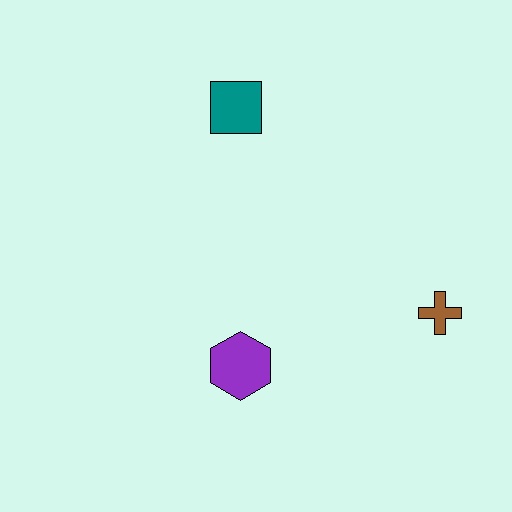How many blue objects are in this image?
There are no blue objects.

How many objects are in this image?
There are 3 objects.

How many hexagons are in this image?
There is 1 hexagon.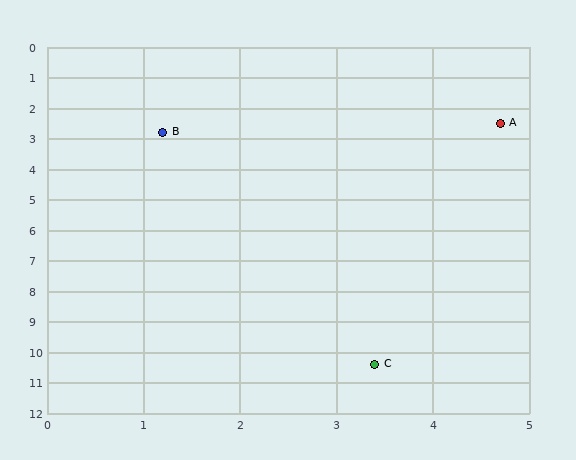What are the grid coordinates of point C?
Point C is at approximately (3.4, 10.4).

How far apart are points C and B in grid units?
Points C and B are about 7.9 grid units apart.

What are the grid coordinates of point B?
Point B is at approximately (1.2, 2.8).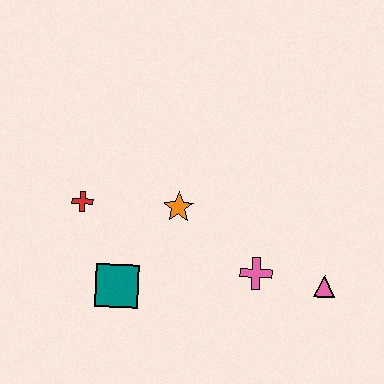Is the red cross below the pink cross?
No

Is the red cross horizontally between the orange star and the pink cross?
No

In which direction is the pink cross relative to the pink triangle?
The pink cross is to the left of the pink triangle.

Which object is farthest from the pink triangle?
The red cross is farthest from the pink triangle.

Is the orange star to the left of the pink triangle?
Yes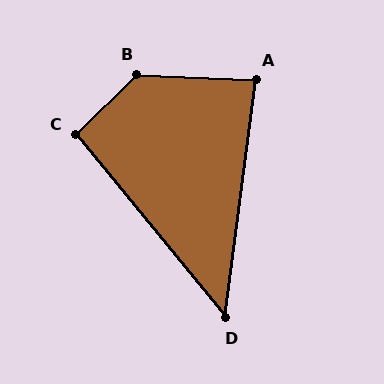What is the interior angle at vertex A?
Approximately 85 degrees (acute).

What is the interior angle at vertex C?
Approximately 95 degrees (obtuse).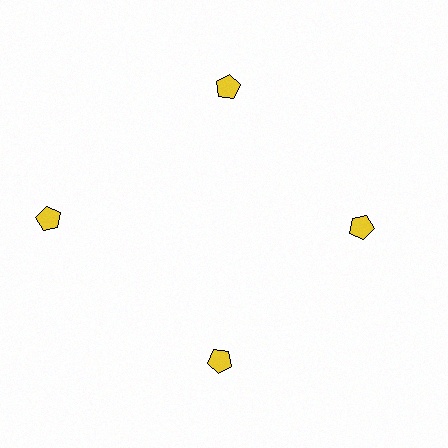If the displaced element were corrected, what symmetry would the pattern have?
It would have 4-fold rotational symmetry — the pattern would map onto itself every 90 degrees.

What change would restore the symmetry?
The symmetry would be restored by moving it inward, back onto the ring so that all 4 pentagons sit at equal angles and equal distance from the center.